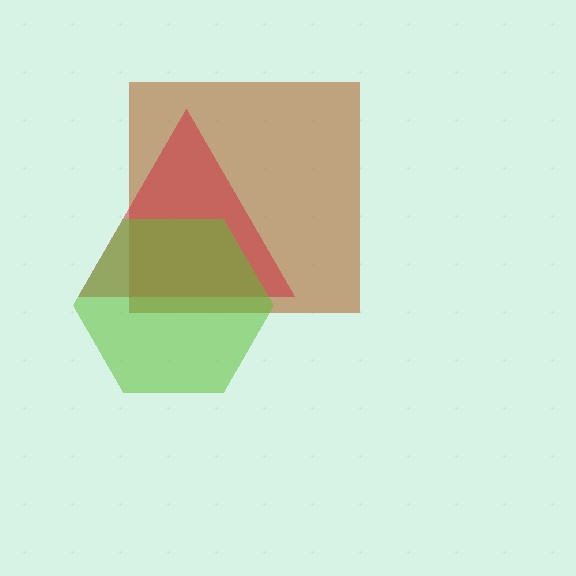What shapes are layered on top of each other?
The layered shapes are: a brown square, a red triangle, a lime hexagon.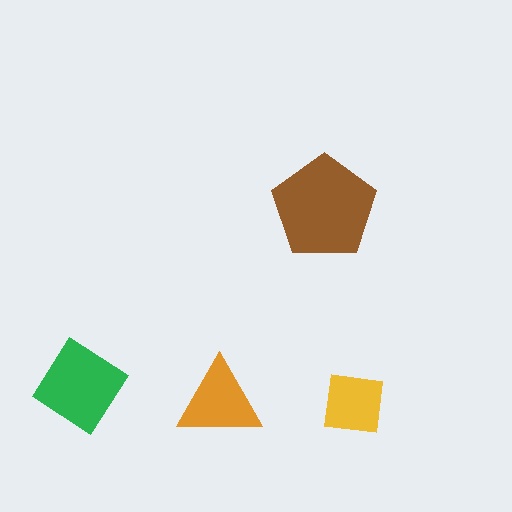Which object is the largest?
The brown pentagon.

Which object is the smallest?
The yellow square.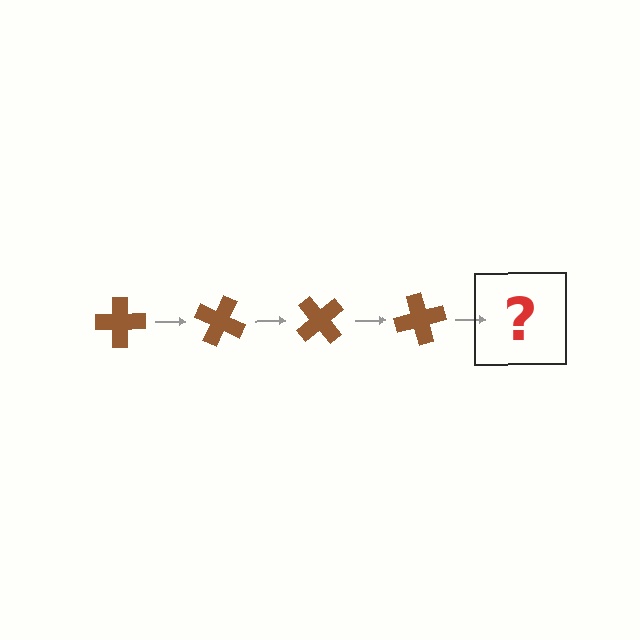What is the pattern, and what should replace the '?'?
The pattern is that the cross rotates 25 degrees each step. The '?' should be a brown cross rotated 100 degrees.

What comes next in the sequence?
The next element should be a brown cross rotated 100 degrees.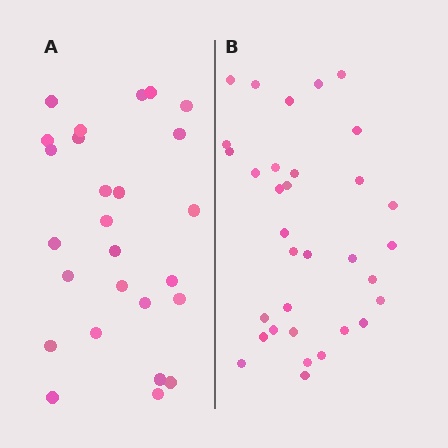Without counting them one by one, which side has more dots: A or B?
Region B (the right region) has more dots.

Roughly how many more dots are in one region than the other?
Region B has roughly 8 or so more dots than region A.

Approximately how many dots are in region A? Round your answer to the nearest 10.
About 30 dots. (The exact count is 26, which rounds to 30.)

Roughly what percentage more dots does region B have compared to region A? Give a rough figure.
About 25% more.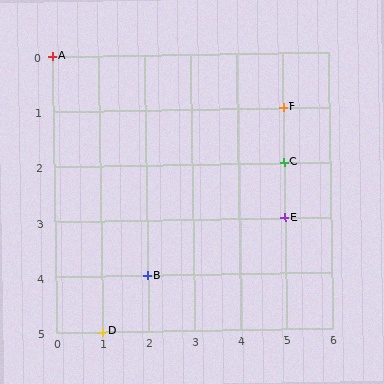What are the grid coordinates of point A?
Point A is at grid coordinates (0, 0).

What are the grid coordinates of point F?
Point F is at grid coordinates (5, 1).